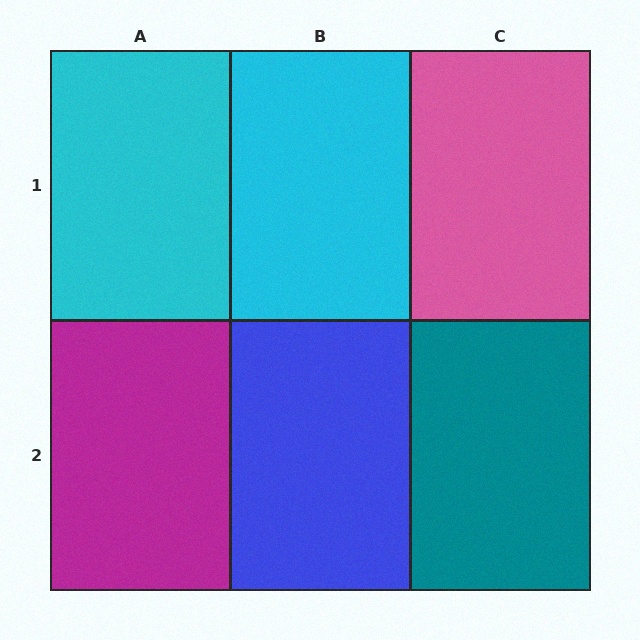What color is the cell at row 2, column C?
Teal.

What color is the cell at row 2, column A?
Magenta.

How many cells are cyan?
2 cells are cyan.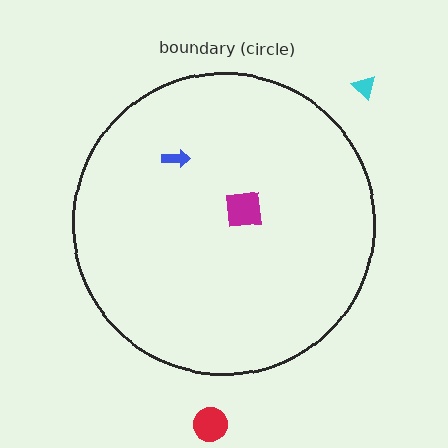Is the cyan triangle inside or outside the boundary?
Outside.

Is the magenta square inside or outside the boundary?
Inside.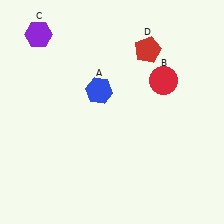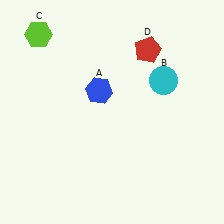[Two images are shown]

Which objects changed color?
B changed from red to cyan. C changed from purple to lime.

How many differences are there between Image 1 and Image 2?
There are 2 differences between the two images.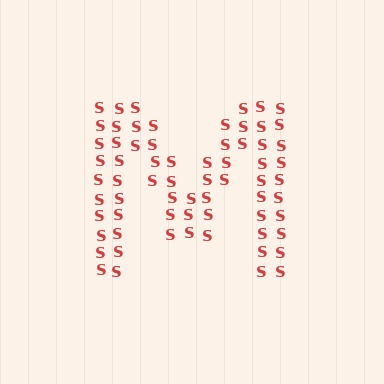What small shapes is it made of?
It is made of small letter S's.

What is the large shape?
The large shape is the letter M.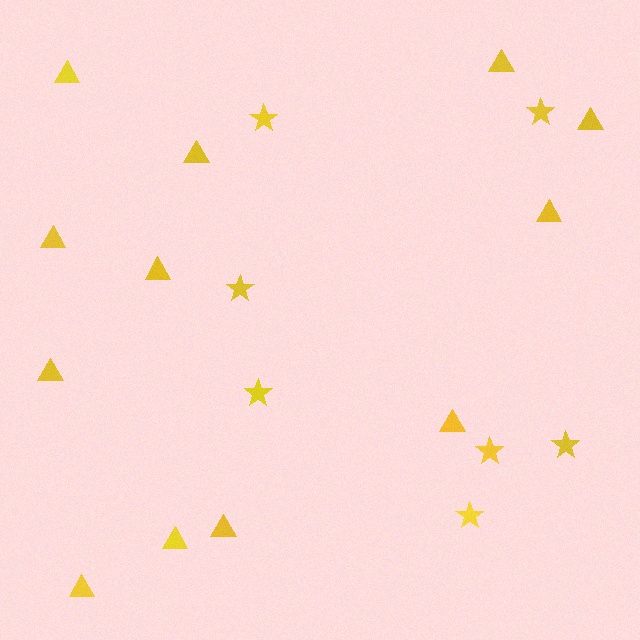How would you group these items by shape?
There are 2 groups: one group of stars (7) and one group of triangles (12).